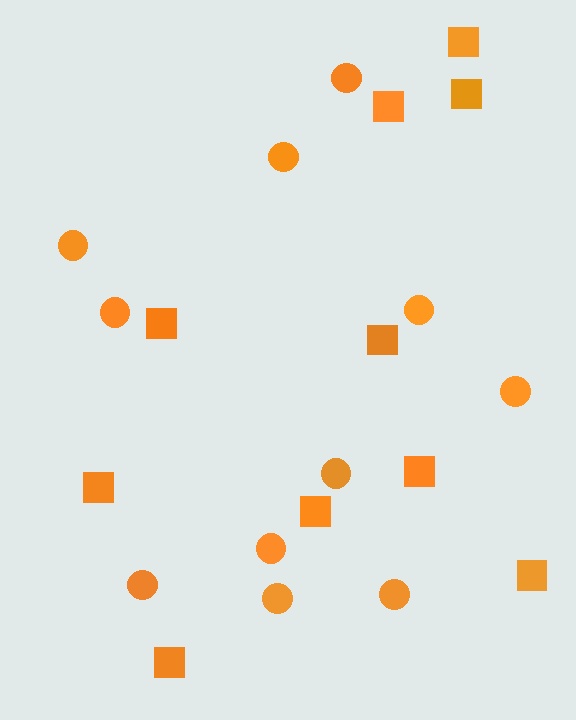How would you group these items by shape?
There are 2 groups: one group of circles (11) and one group of squares (10).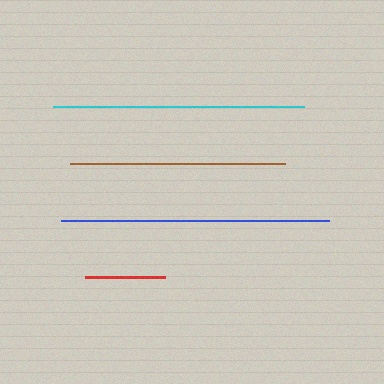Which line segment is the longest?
The blue line is the longest at approximately 268 pixels.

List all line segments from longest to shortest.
From longest to shortest: blue, cyan, brown, red.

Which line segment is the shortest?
The red line is the shortest at approximately 80 pixels.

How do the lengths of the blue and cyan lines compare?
The blue and cyan lines are approximately the same length.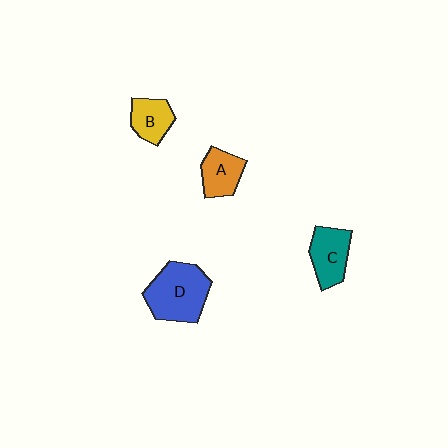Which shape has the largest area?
Shape D (blue).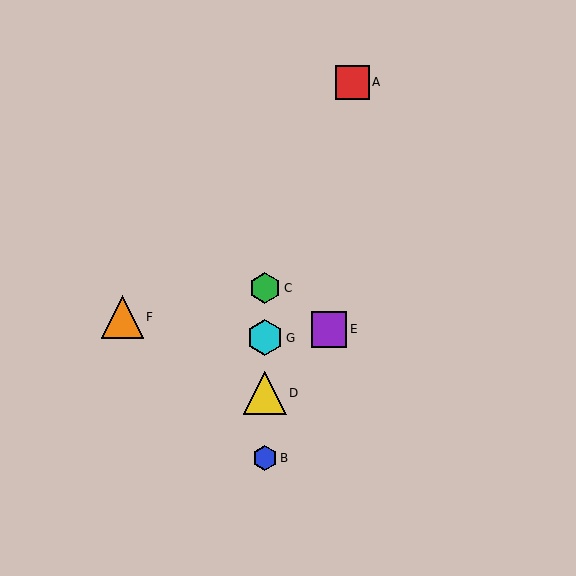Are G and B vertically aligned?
Yes, both are at x≈265.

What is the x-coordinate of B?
Object B is at x≈265.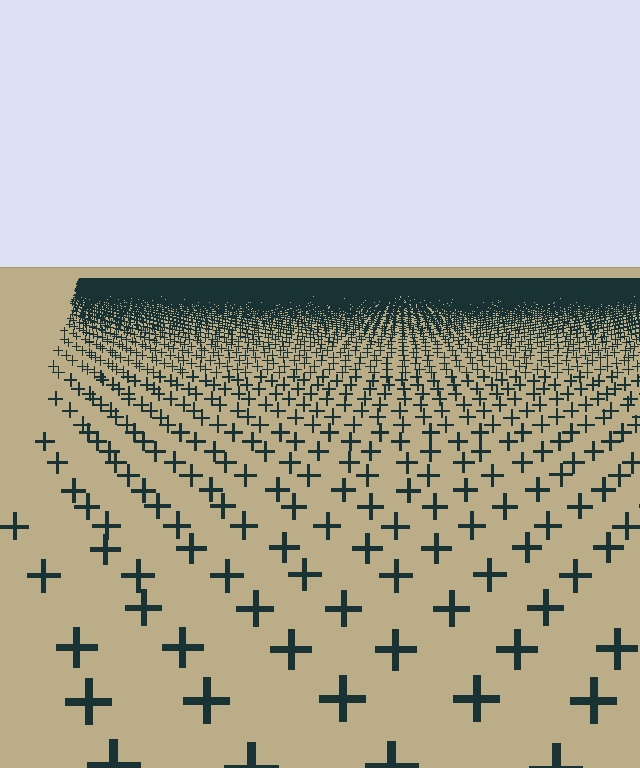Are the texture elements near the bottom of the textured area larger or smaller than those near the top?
Larger. Near the bottom, elements are closer to the viewer and appear at a bigger on-screen size.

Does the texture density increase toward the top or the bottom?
Density increases toward the top.